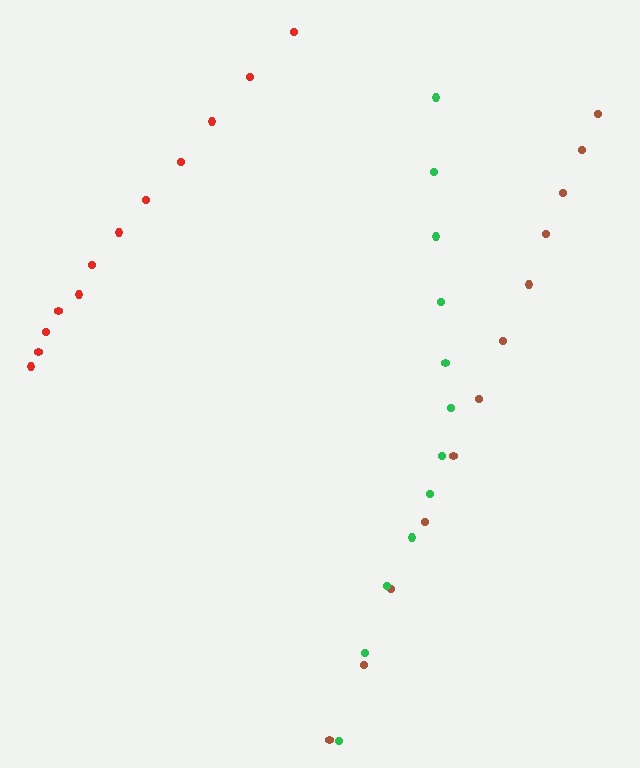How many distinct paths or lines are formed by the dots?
There are 3 distinct paths.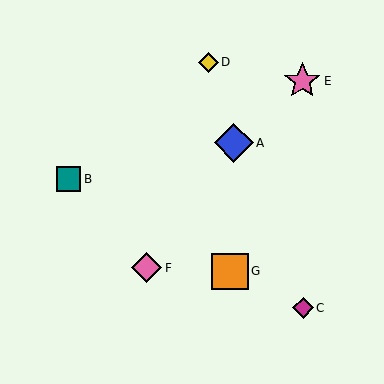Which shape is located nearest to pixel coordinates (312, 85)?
The pink star (labeled E) at (302, 81) is nearest to that location.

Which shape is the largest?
The blue diamond (labeled A) is the largest.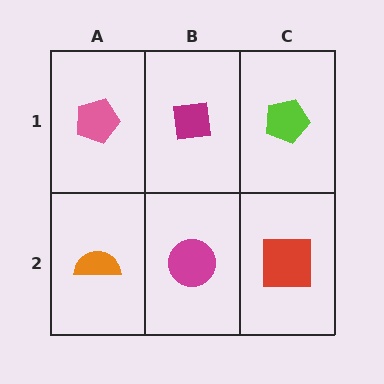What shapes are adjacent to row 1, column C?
A red square (row 2, column C), a magenta square (row 1, column B).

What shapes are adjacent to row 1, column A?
An orange semicircle (row 2, column A), a magenta square (row 1, column B).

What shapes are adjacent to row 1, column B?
A magenta circle (row 2, column B), a pink pentagon (row 1, column A), a lime pentagon (row 1, column C).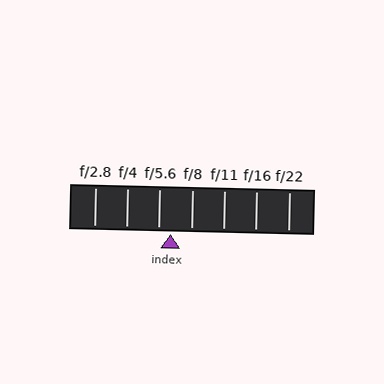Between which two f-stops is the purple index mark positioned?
The index mark is between f/5.6 and f/8.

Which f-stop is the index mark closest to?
The index mark is closest to f/5.6.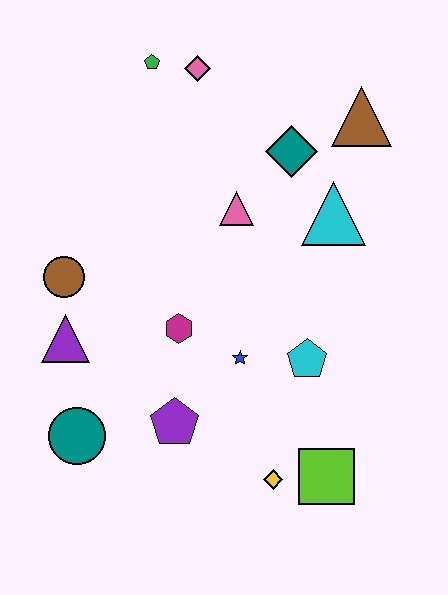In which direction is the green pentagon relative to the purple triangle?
The green pentagon is above the purple triangle.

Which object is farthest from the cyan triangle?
The teal circle is farthest from the cyan triangle.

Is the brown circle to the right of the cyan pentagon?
No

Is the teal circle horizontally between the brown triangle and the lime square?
No